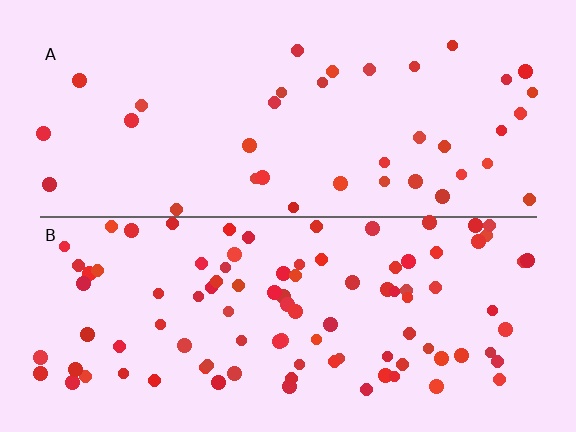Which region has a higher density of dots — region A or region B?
B (the bottom).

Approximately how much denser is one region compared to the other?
Approximately 2.6× — region B over region A.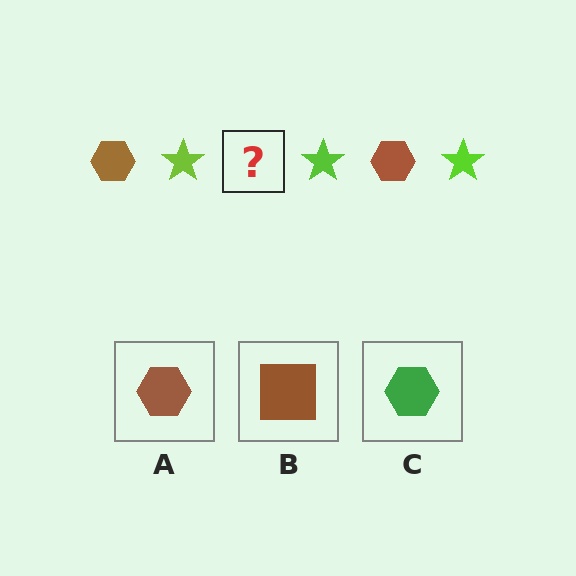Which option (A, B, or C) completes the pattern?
A.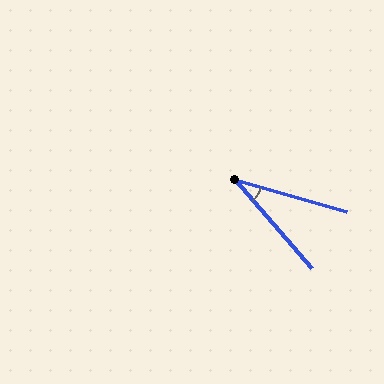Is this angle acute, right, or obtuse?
It is acute.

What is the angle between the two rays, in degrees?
Approximately 33 degrees.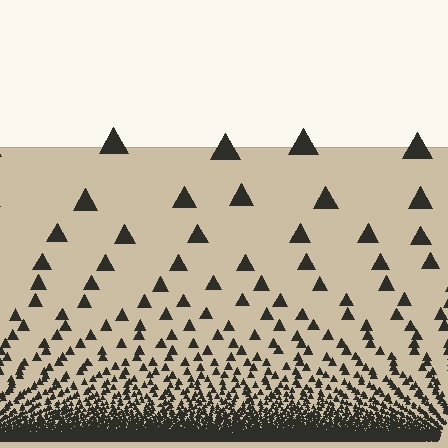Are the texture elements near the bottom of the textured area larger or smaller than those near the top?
Smaller. The gradient is inverted — elements near the bottom are smaller and denser.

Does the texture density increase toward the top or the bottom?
Density increases toward the bottom.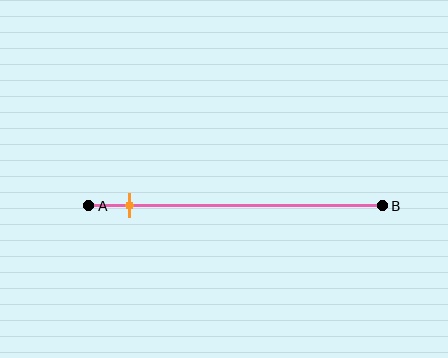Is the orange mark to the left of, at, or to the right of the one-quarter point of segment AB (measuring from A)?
The orange mark is to the left of the one-quarter point of segment AB.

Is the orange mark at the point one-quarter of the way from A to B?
No, the mark is at about 15% from A, not at the 25% one-quarter point.